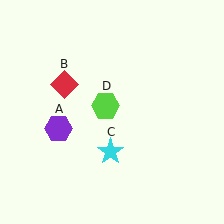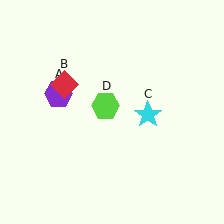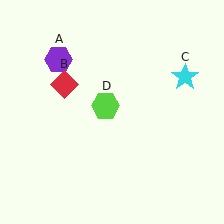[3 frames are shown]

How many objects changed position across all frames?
2 objects changed position: purple hexagon (object A), cyan star (object C).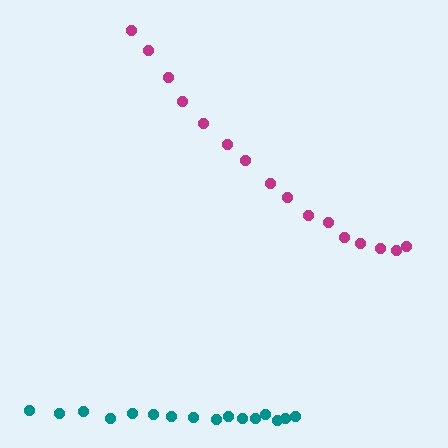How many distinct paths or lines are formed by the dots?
There are 2 distinct paths.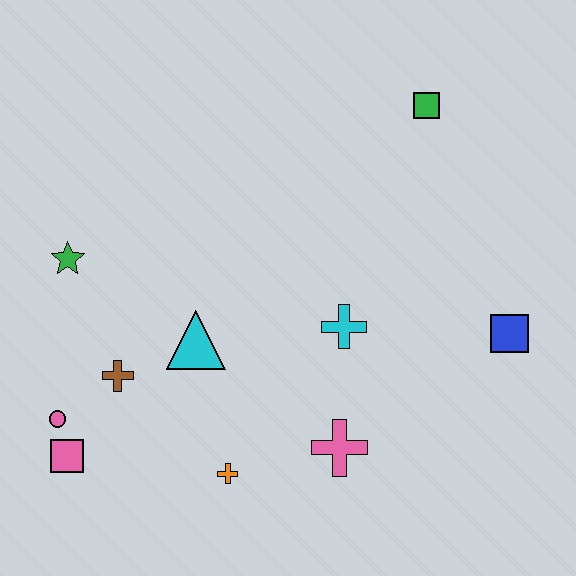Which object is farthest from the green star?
The blue square is farthest from the green star.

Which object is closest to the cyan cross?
The pink cross is closest to the cyan cross.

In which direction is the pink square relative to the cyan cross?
The pink square is to the left of the cyan cross.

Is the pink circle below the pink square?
No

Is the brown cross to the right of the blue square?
No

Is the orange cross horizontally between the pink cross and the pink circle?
Yes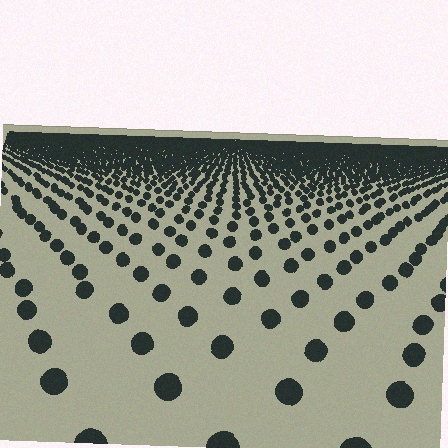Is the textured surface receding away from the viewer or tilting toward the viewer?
The surface is receding away from the viewer. Texture elements get smaller and denser toward the top.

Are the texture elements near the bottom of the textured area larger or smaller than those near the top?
Larger. Near the bottom, elements are closer to the viewer and appear at a bigger on-screen size.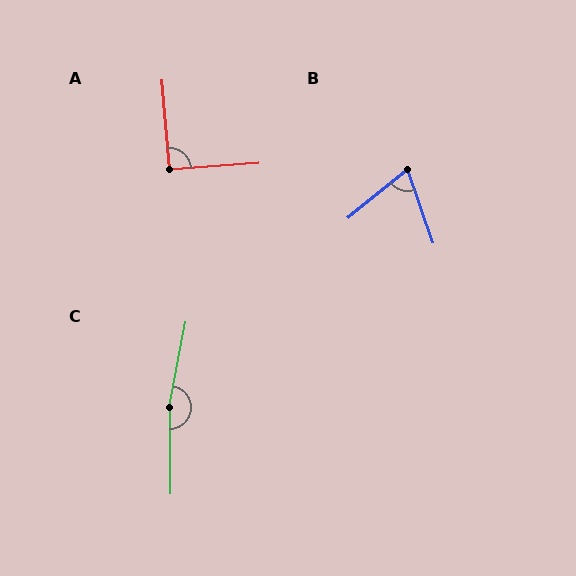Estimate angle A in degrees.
Approximately 91 degrees.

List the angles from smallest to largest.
B (70°), A (91°), C (168°).